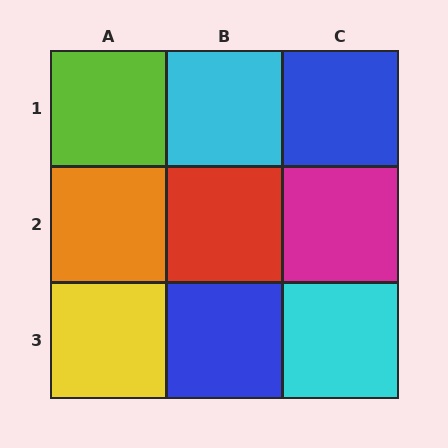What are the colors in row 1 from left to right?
Lime, cyan, blue.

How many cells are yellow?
1 cell is yellow.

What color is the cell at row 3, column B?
Blue.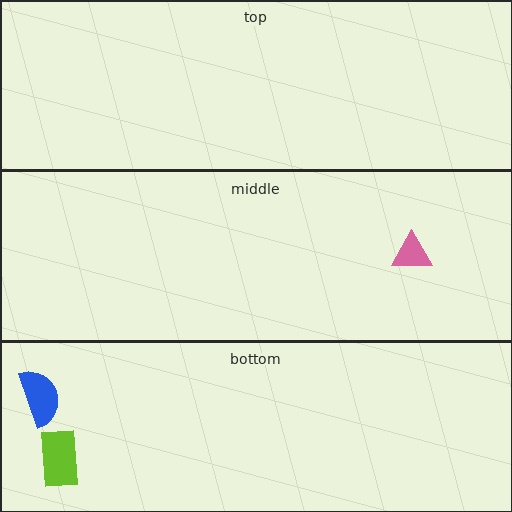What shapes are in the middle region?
The pink triangle.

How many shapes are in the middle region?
1.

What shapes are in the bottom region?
The lime rectangle, the blue semicircle.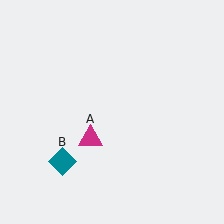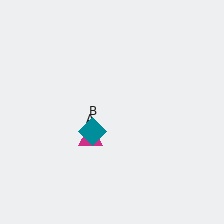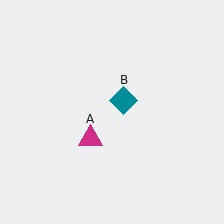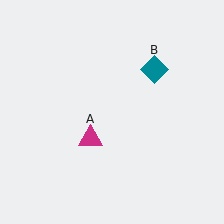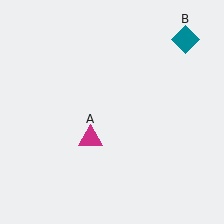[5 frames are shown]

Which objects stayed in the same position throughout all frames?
Magenta triangle (object A) remained stationary.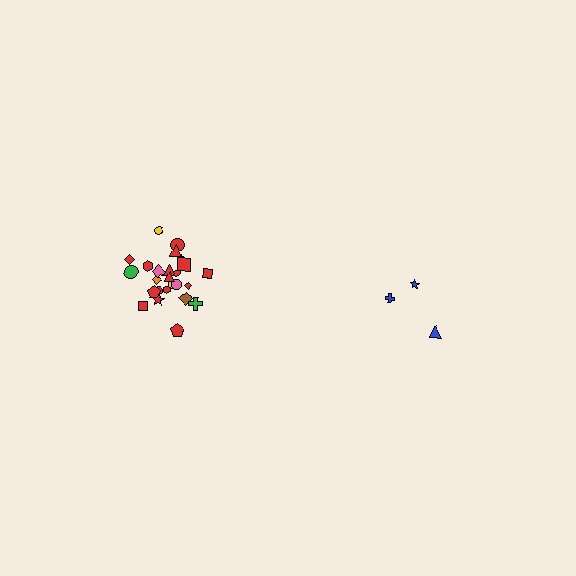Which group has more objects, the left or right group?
The left group.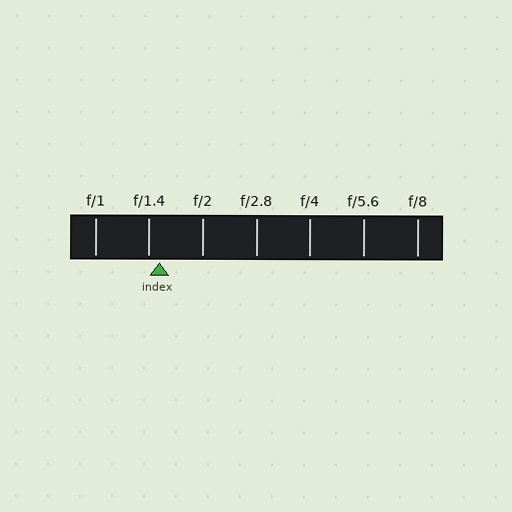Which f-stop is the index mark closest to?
The index mark is closest to f/1.4.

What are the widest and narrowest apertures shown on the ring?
The widest aperture shown is f/1 and the narrowest is f/8.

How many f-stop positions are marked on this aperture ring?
There are 7 f-stop positions marked.